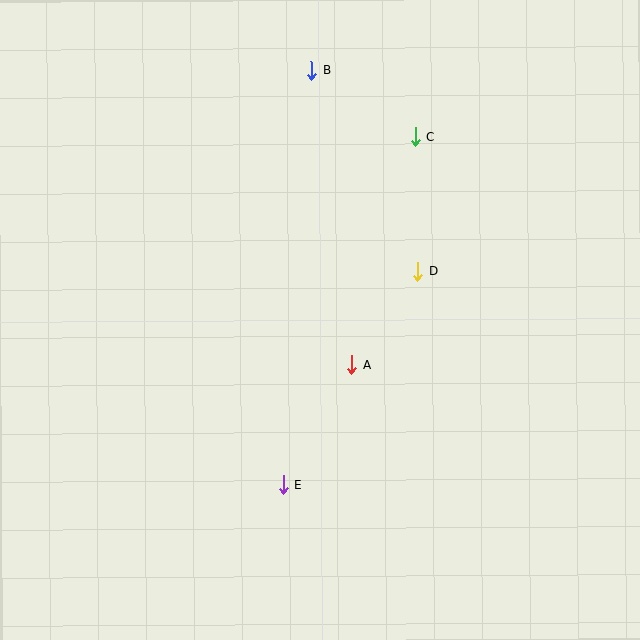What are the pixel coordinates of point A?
Point A is at (352, 365).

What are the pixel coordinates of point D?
Point D is at (418, 272).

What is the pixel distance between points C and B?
The distance between C and B is 123 pixels.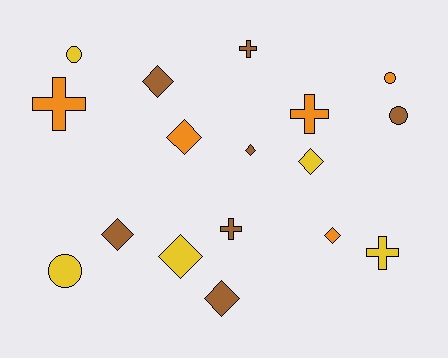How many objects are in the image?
There are 17 objects.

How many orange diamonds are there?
There are 2 orange diamonds.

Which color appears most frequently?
Brown, with 7 objects.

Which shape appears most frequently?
Diamond, with 8 objects.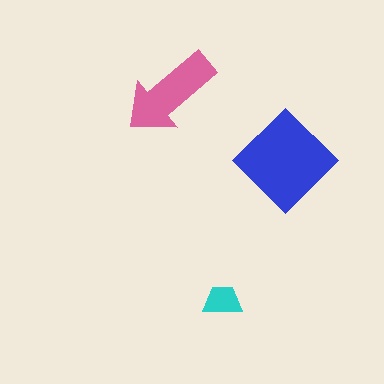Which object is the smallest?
The cyan trapezoid.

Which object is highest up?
The pink arrow is topmost.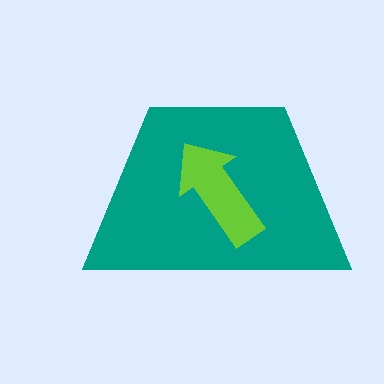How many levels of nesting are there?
2.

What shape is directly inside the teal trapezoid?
The lime arrow.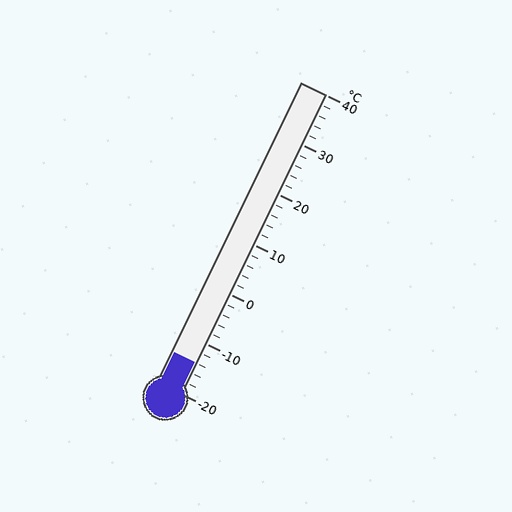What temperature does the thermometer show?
The thermometer shows approximately -14°C.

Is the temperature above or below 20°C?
The temperature is below 20°C.